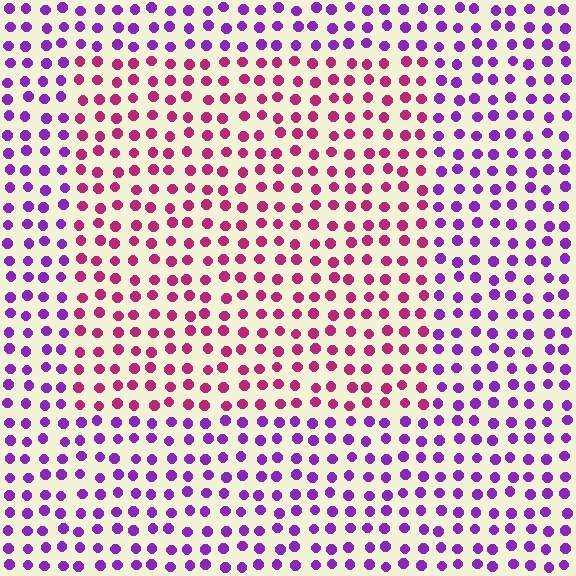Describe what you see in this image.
The image is filled with small purple elements in a uniform arrangement. A rectangle-shaped region is visible where the elements are tinted to a slightly different hue, forming a subtle color boundary.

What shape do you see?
I see a rectangle.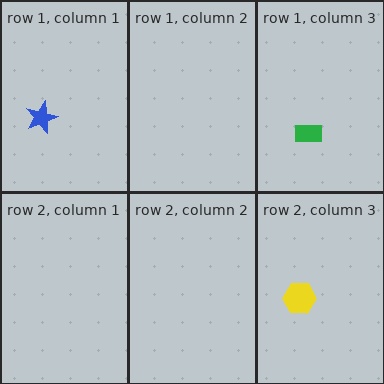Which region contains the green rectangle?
The row 1, column 3 region.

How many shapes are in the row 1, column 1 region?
1.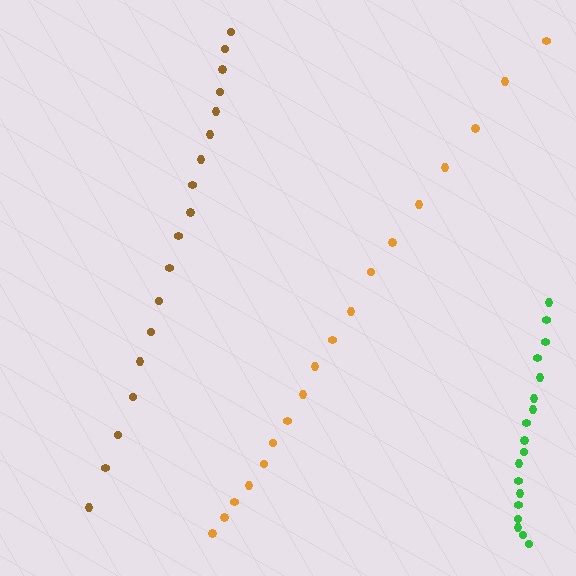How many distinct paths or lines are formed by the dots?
There are 3 distinct paths.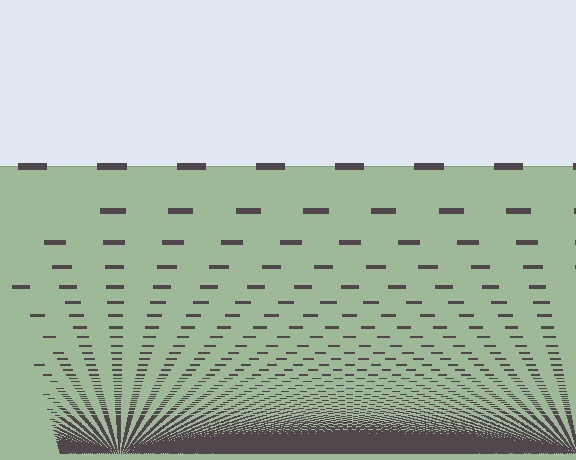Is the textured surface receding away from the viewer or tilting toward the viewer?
The surface appears to tilt toward the viewer. Texture elements get larger and sparser toward the top.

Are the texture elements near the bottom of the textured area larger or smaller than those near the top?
Smaller. The gradient is inverted — elements near the bottom are smaller and denser.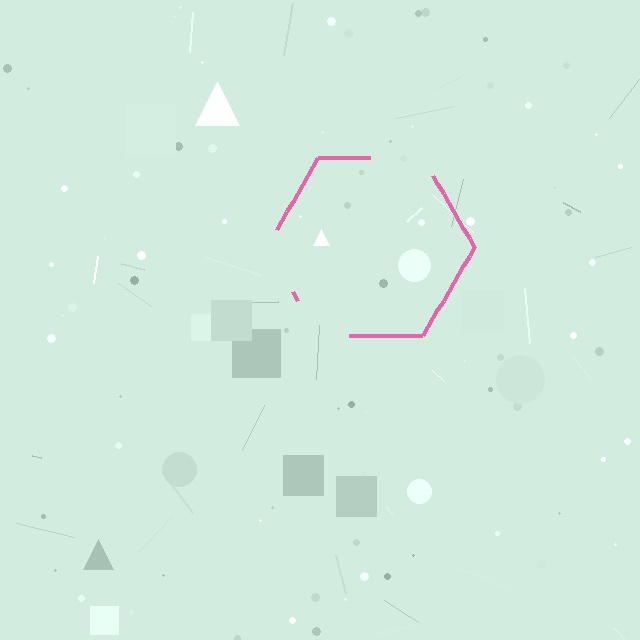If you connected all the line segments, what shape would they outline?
They would outline a hexagon.